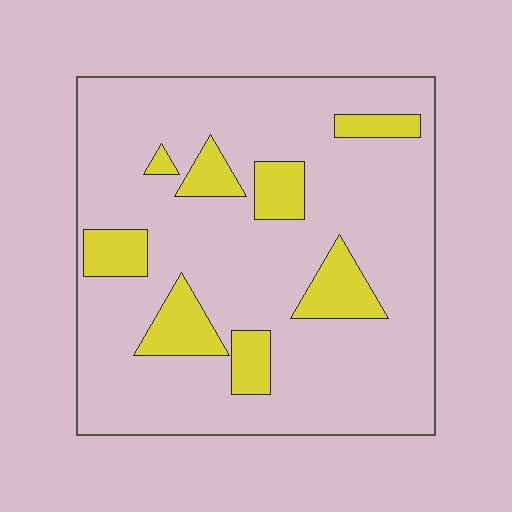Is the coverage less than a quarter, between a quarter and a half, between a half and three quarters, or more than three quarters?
Less than a quarter.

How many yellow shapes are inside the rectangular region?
8.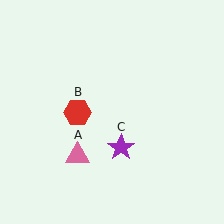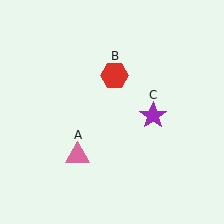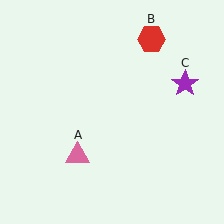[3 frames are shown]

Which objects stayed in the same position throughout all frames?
Pink triangle (object A) remained stationary.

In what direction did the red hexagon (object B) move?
The red hexagon (object B) moved up and to the right.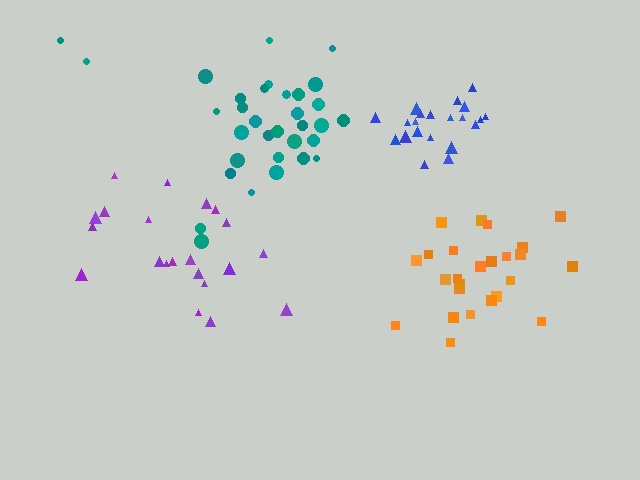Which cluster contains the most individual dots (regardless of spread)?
Teal (33).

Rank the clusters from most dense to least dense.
blue, orange, teal, purple.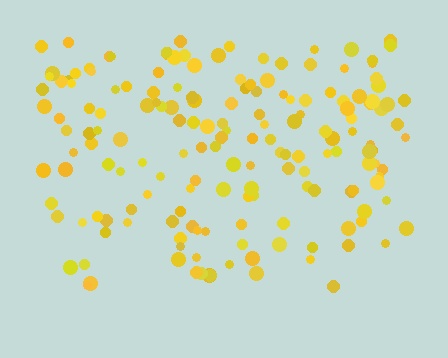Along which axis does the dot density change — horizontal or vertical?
Vertical.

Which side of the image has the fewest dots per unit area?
The bottom.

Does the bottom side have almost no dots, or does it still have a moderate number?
Still a moderate number, just noticeably fewer than the top.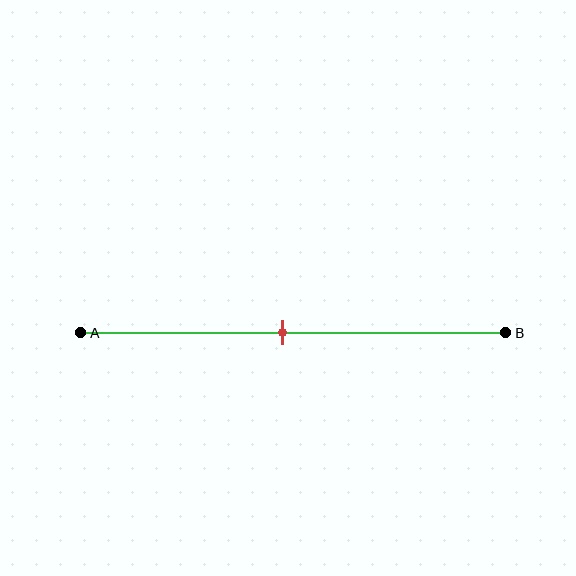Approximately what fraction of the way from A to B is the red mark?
The red mark is approximately 50% of the way from A to B.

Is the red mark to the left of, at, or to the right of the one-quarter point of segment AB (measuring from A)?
The red mark is to the right of the one-quarter point of segment AB.